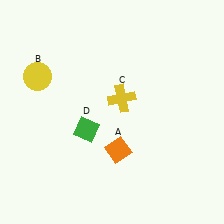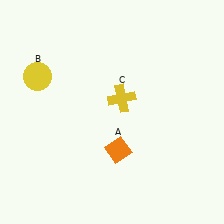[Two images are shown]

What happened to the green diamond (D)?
The green diamond (D) was removed in Image 2. It was in the bottom-left area of Image 1.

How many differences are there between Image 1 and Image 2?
There is 1 difference between the two images.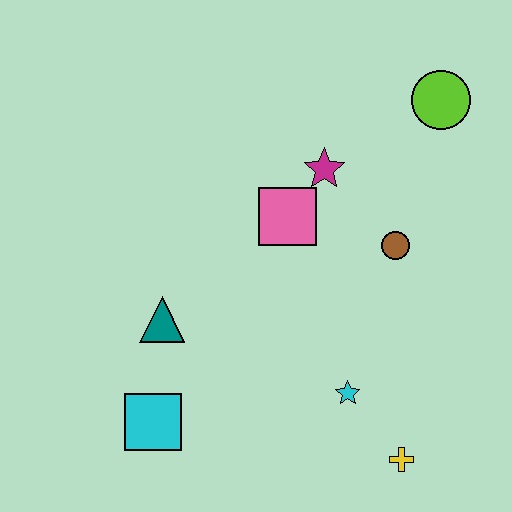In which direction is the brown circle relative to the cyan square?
The brown circle is to the right of the cyan square.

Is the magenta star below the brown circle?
No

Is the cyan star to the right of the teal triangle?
Yes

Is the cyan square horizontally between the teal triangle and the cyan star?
No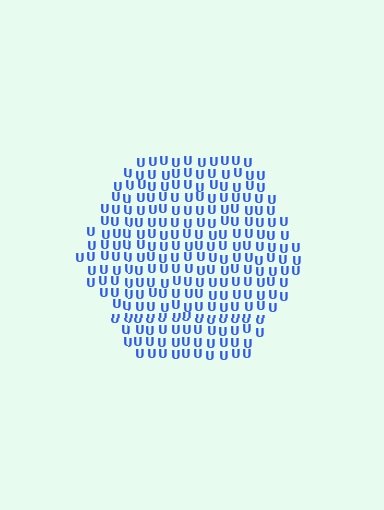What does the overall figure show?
The overall figure shows a hexagon.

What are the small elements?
The small elements are letter U's.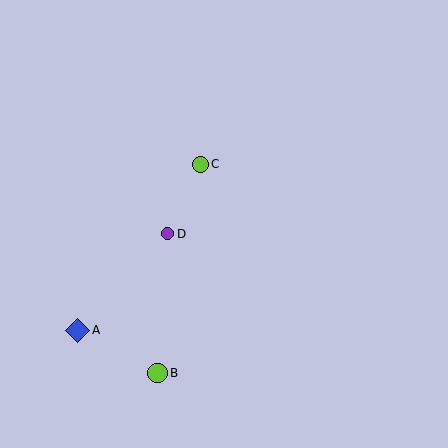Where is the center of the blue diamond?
The center of the blue diamond is at (77, 330).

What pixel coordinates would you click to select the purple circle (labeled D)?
Click at (167, 234) to select the purple circle D.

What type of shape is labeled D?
Shape D is a purple circle.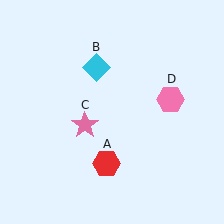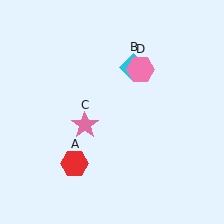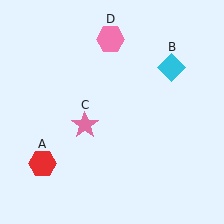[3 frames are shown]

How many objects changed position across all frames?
3 objects changed position: red hexagon (object A), cyan diamond (object B), pink hexagon (object D).